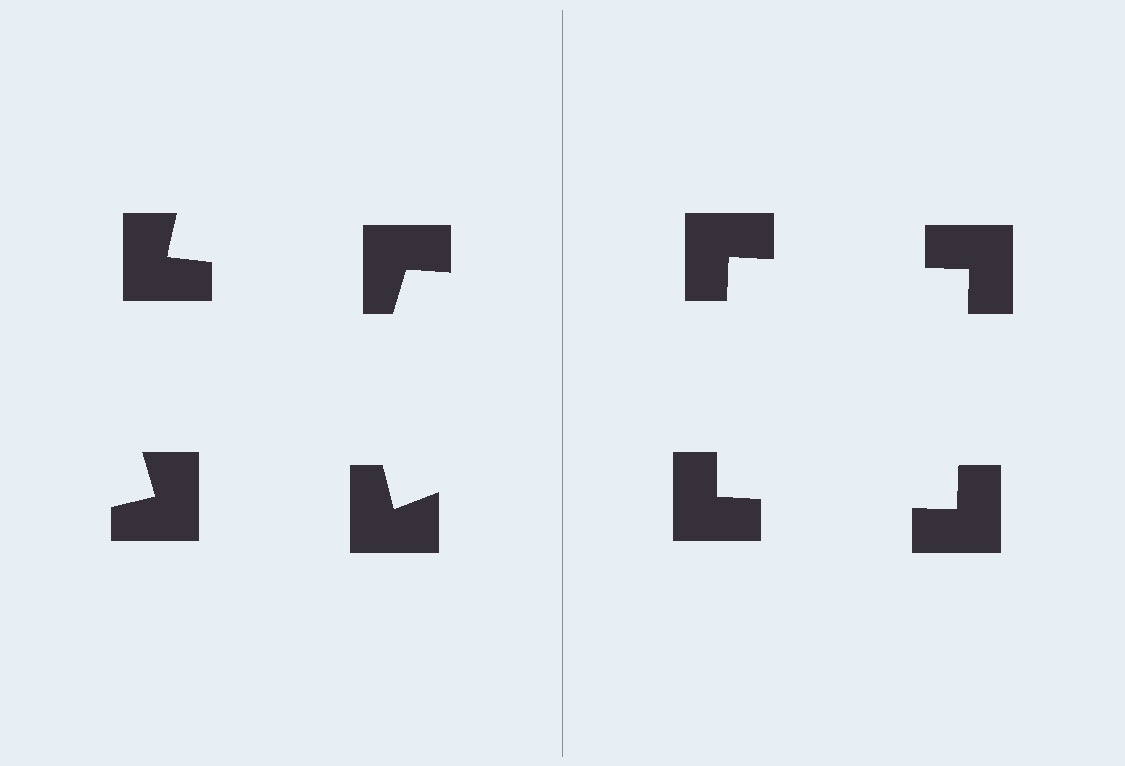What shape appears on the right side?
An illusory square.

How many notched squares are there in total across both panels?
8 — 4 on each side.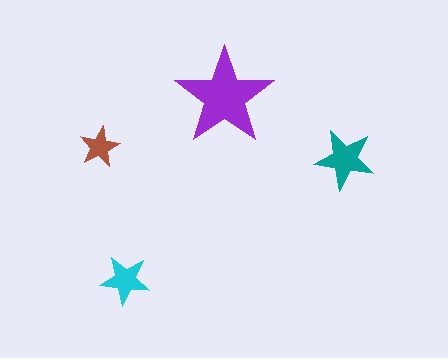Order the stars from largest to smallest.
the purple one, the teal one, the cyan one, the brown one.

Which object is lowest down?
The cyan star is bottommost.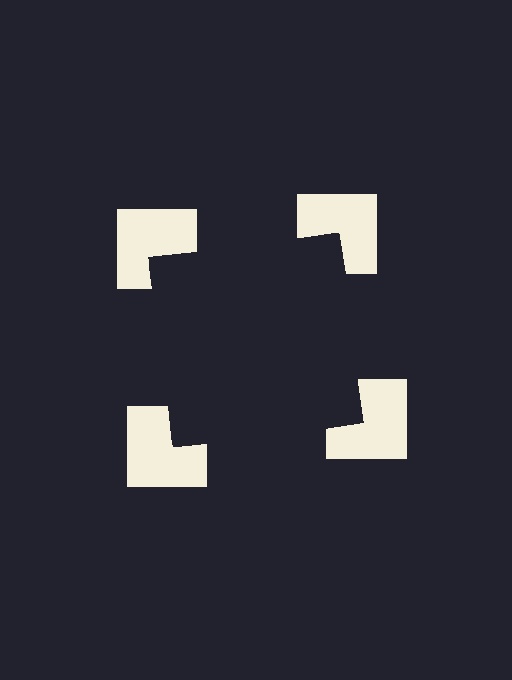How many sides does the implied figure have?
4 sides.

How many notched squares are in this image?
There are 4 — one at each vertex of the illusory square.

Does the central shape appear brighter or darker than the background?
It typically appears slightly darker than the background, even though no actual brightness change is drawn.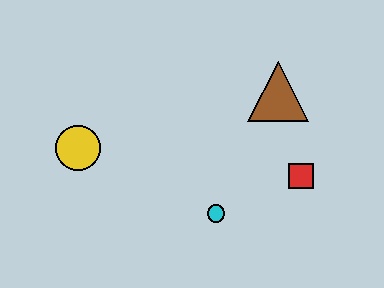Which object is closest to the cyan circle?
The red square is closest to the cyan circle.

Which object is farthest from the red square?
The yellow circle is farthest from the red square.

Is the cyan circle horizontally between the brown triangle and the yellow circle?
Yes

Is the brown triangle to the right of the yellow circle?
Yes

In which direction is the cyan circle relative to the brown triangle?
The cyan circle is below the brown triangle.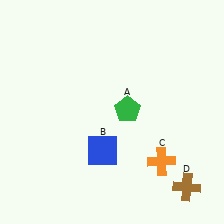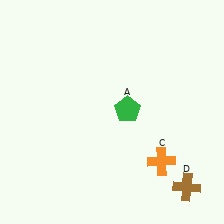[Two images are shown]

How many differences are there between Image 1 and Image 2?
There is 1 difference between the two images.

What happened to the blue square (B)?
The blue square (B) was removed in Image 2. It was in the bottom-left area of Image 1.